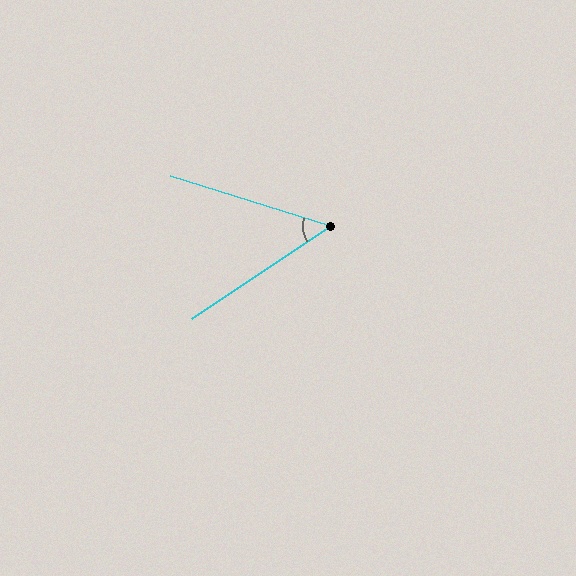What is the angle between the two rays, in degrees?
Approximately 51 degrees.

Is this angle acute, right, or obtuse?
It is acute.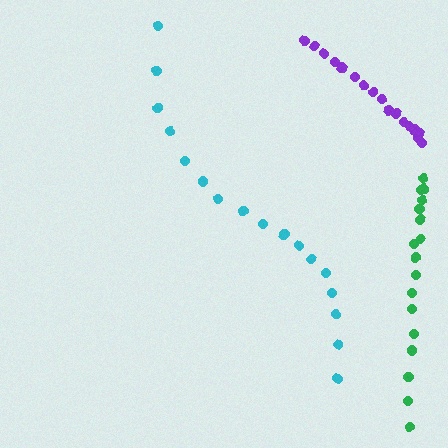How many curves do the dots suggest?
There are 3 distinct paths.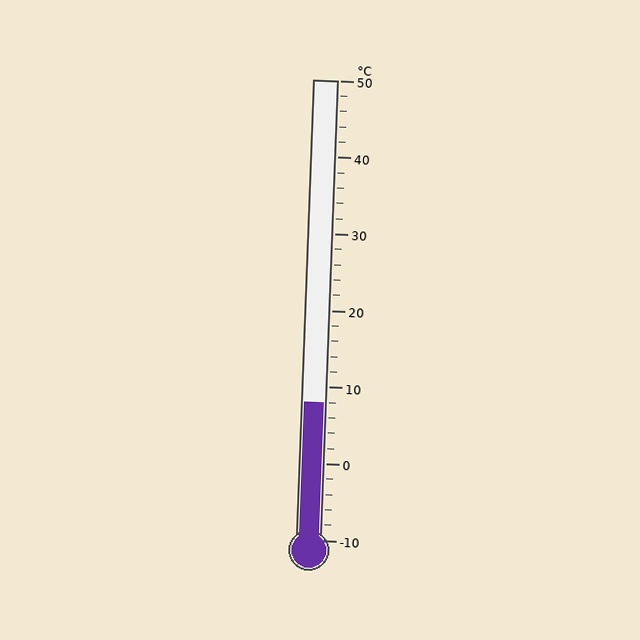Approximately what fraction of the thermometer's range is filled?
The thermometer is filled to approximately 30% of its range.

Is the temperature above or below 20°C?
The temperature is below 20°C.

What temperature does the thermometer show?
The thermometer shows approximately 8°C.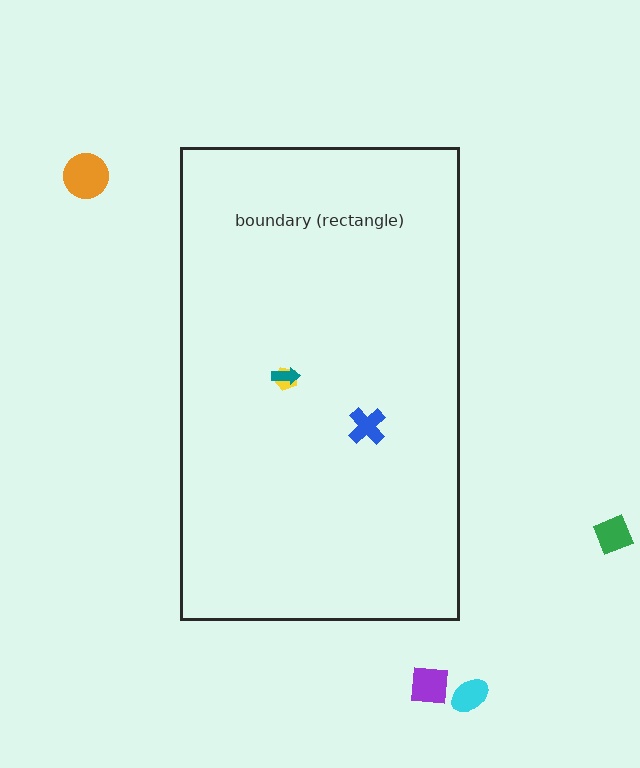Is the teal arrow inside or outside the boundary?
Inside.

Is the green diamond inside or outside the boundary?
Outside.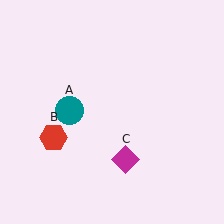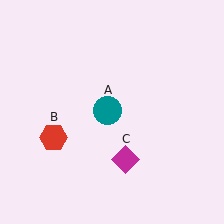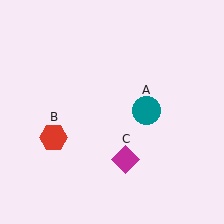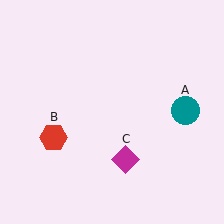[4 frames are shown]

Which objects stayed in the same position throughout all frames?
Red hexagon (object B) and magenta diamond (object C) remained stationary.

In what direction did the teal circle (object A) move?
The teal circle (object A) moved right.